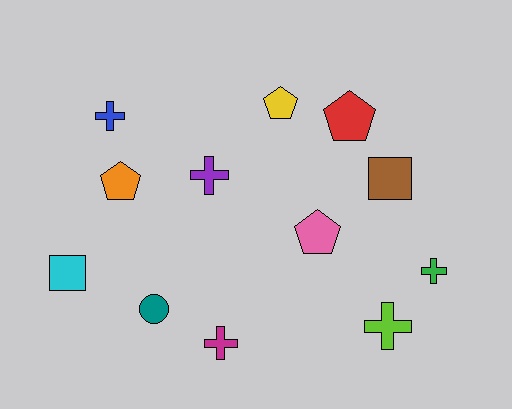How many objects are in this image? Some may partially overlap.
There are 12 objects.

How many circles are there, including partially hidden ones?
There is 1 circle.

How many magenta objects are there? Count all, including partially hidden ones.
There is 1 magenta object.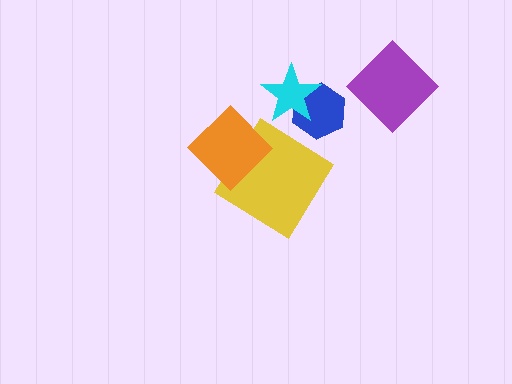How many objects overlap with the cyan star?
1 object overlaps with the cyan star.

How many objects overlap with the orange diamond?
1 object overlaps with the orange diamond.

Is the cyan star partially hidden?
No, no other shape covers it.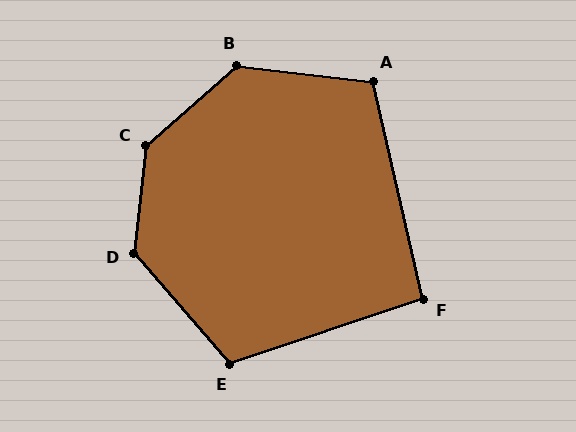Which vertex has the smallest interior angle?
F, at approximately 96 degrees.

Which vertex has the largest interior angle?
C, at approximately 138 degrees.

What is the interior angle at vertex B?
Approximately 132 degrees (obtuse).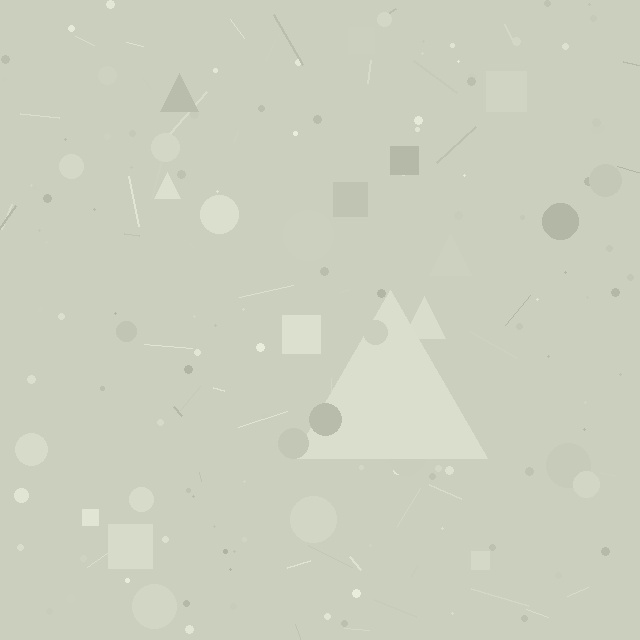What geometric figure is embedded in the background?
A triangle is embedded in the background.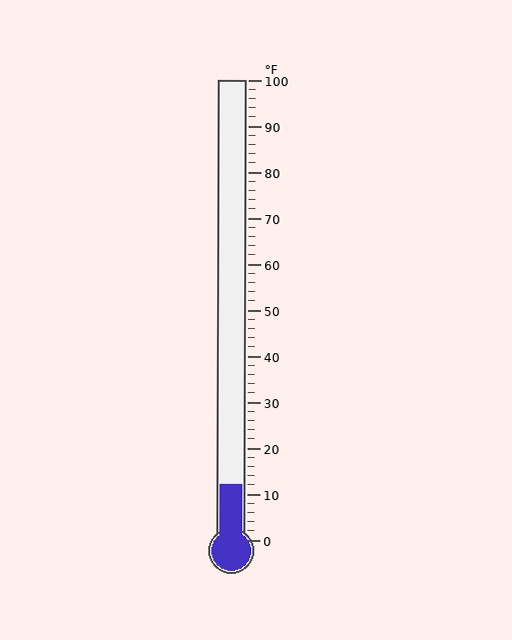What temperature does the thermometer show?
The thermometer shows approximately 12°F.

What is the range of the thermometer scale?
The thermometer scale ranges from 0°F to 100°F.